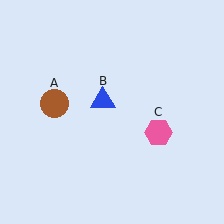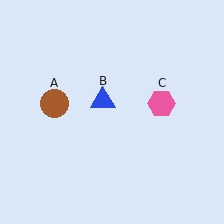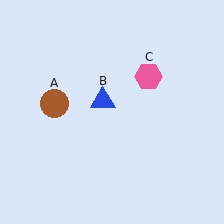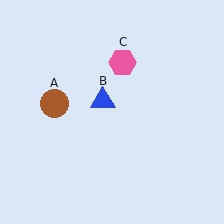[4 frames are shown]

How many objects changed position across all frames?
1 object changed position: pink hexagon (object C).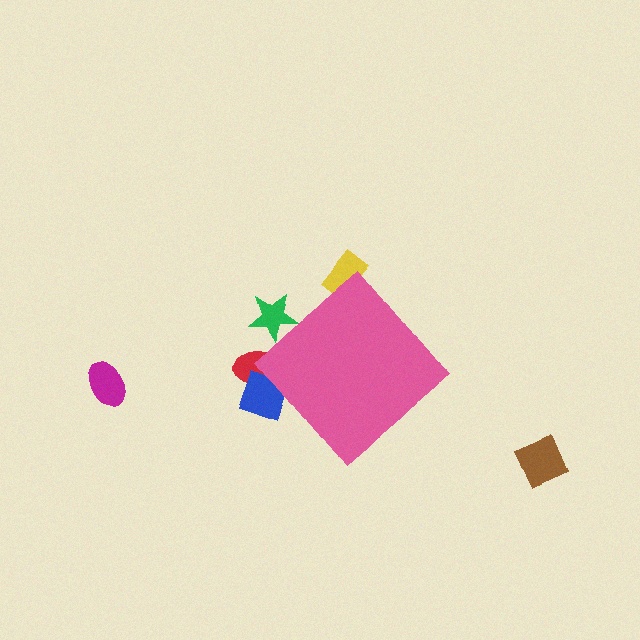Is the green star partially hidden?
Yes, the green star is partially hidden behind the pink diamond.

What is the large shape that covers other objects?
A pink diamond.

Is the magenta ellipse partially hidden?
No, the magenta ellipse is fully visible.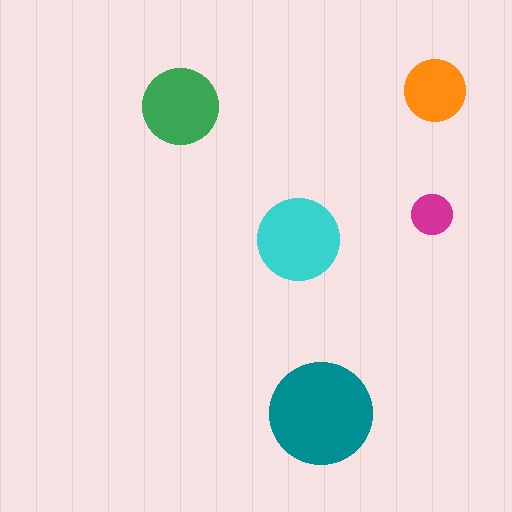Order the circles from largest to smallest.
the teal one, the cyan one, the green one, the orange one, the magenta one.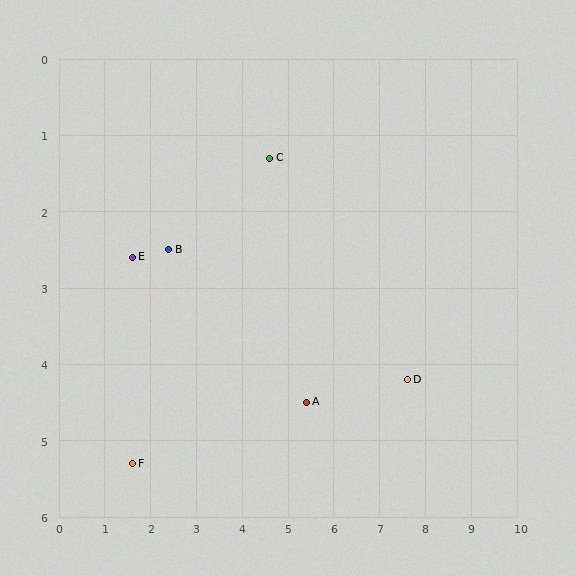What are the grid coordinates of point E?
Point E is at approximately (1.6, 2.6).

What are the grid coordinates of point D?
Point D is at approximately (7.6, 4.2).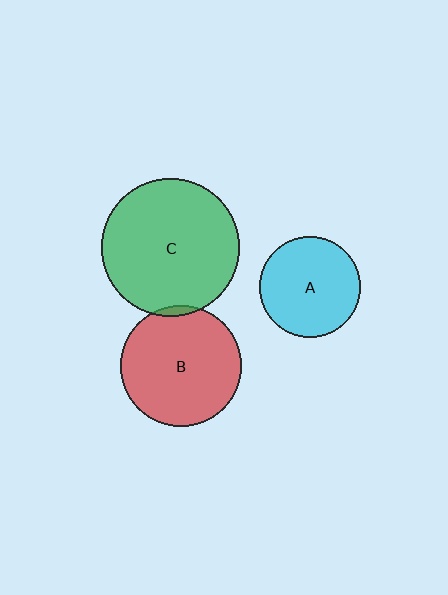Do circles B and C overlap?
Yes.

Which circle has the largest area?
Circle C (green).